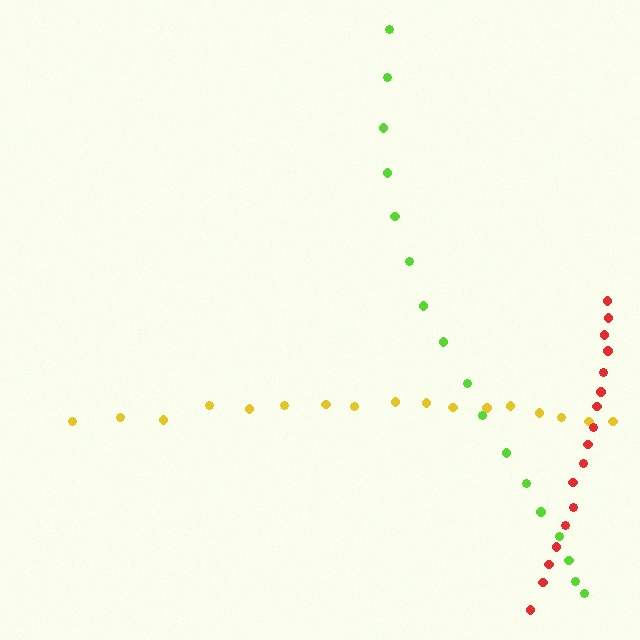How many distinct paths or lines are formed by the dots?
There are 3 distinct paths.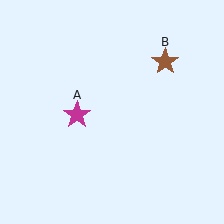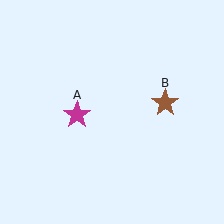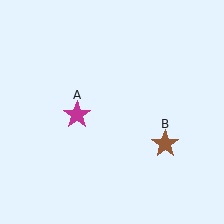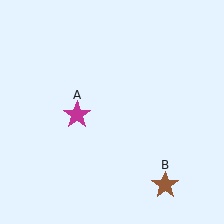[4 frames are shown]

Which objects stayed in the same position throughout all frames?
Magenta star (object A) remained stationary.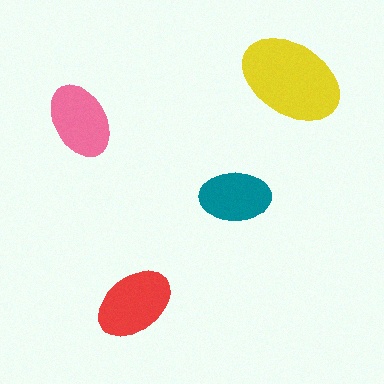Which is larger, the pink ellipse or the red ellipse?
The red one.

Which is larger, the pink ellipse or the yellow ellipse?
The yellow one.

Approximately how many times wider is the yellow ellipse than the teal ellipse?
About 1.5 times wider.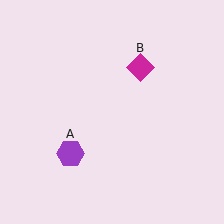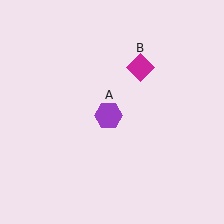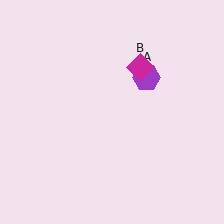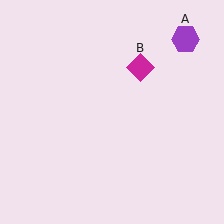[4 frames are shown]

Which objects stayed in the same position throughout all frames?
Magenta diamond (object B) remained stationary.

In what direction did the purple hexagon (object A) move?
The purple hexagon (object A) moved up and to the right.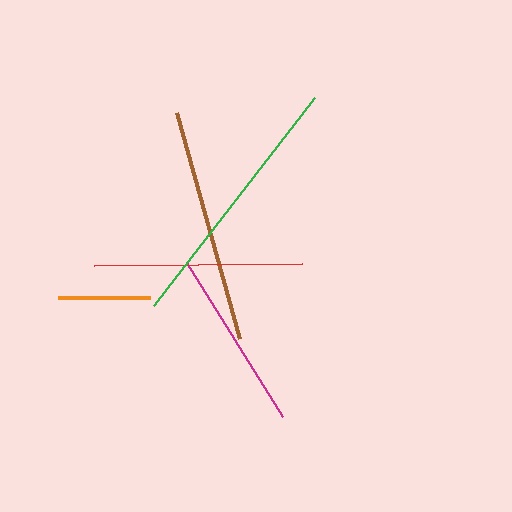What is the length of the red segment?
The red segment is approximately 207 pixels long.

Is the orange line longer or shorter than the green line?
The green line is longer than the orange line.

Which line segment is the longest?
The green line is the longest at approximately 262 pixels.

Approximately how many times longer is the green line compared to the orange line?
The green line is approximately 2.8 times the length of the orange line.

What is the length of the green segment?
The green segment is approximately 262 pixels long.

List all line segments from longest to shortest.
From longest to shortest: green, brown, red, magenta, orange.